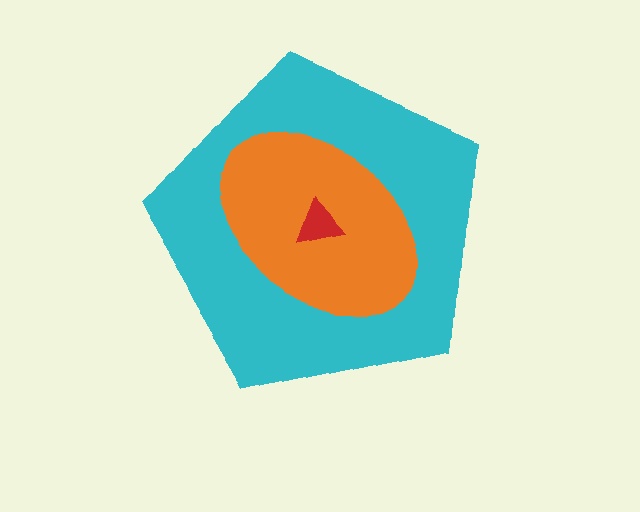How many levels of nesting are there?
3.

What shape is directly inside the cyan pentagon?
The orange ellipse.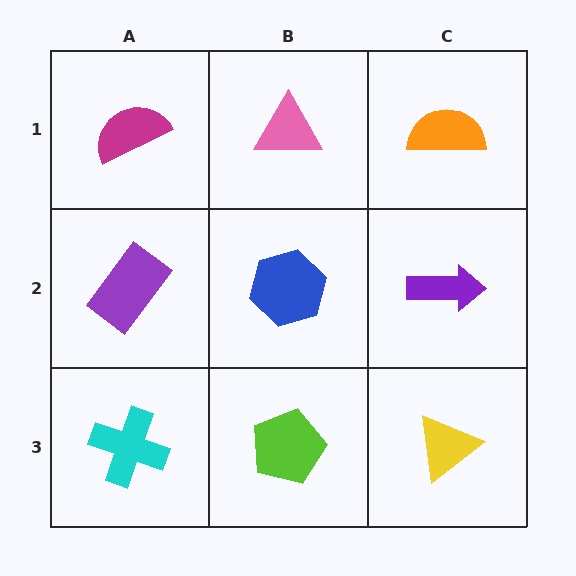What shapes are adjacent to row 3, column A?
A purple rectangle (row 2, column A), a lime pentagon (row 3, column B).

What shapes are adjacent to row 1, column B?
A blue hexagon (row 2, column B), a magenta semicircle (row 1, column A), an orange semicircle (row 1, column C).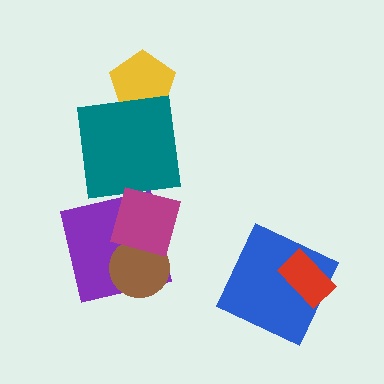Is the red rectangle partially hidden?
No, no other shape covers it.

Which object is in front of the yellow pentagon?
The teal square is in front of the yellow pentagon.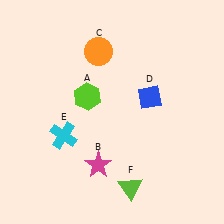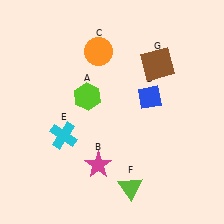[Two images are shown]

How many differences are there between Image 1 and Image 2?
There is 1 difference between the two images.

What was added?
A brown square (G) was added in Image 2.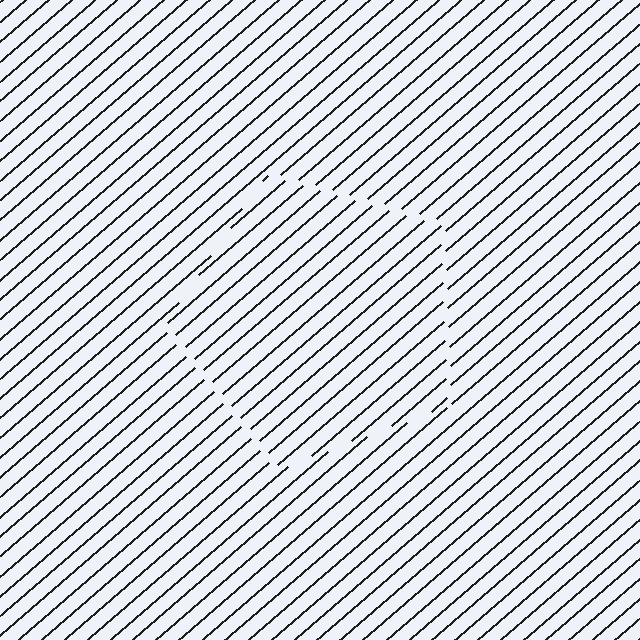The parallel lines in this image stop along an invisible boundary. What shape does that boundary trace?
An illusory pentagon. The interior of the shape contains the same grating, shifted by half a period — the contour is defined by the phase discontinuity where line-ends from the inner and outer gratings abut.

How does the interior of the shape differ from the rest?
The interior of the shape contains the same grating, shifted by half a period — the contour is defined by the phase discontinuity where line-ends from the inner and outer gratings abut.